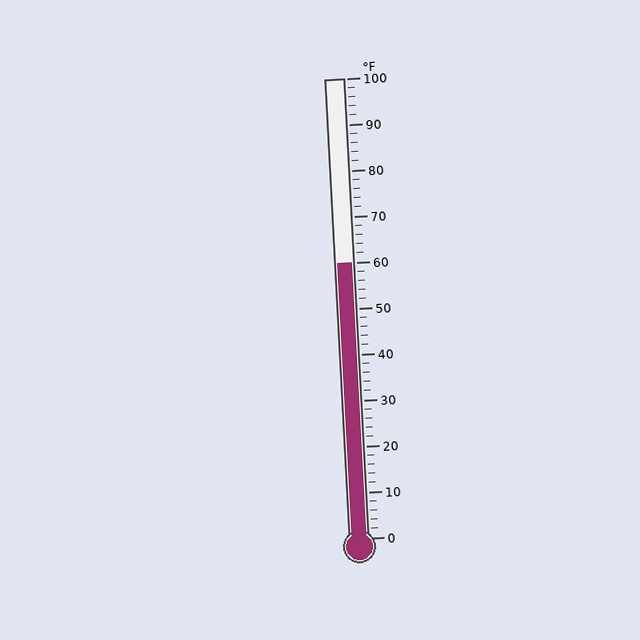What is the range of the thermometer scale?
The thermometer scale ranges from 0°F to 100°F.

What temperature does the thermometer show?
The thermometer shows approximately 60°F.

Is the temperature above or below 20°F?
The temperature is above 20°F.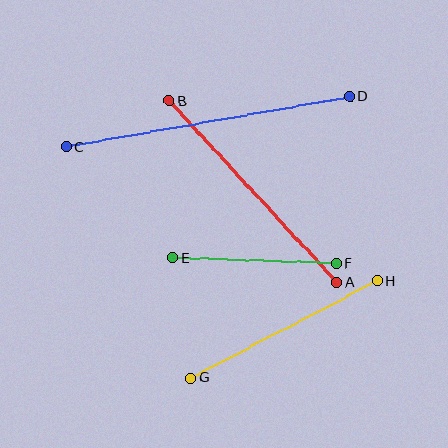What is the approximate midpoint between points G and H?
The midpoint is at approximately (284, 329) pixels.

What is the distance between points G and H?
The distance is approximately 210 pixels.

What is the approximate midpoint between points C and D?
The midpoint is at approximately (208, 122) pixels.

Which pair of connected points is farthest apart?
Points C and D are farthest apart.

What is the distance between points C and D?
The distance is approximately 288 pixels.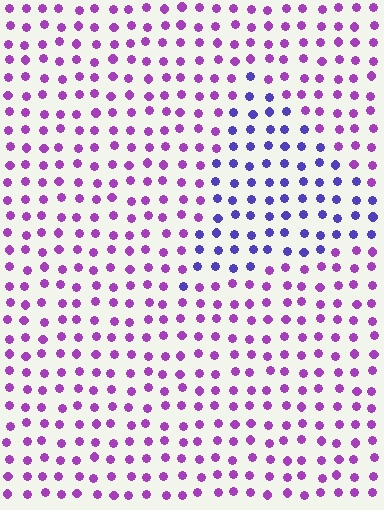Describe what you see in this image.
The image is filled with small purple elements in a uniform arrangement. A triangle-shaped region is visible where the elements are tinted to a slightly different hue, forming a subtle color boundary.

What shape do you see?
I see a triangle.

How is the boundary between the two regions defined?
The boundary is defined purely by a slight shift in hue (about 41 degrees). Spacing, size, and orientation are identical on both sides.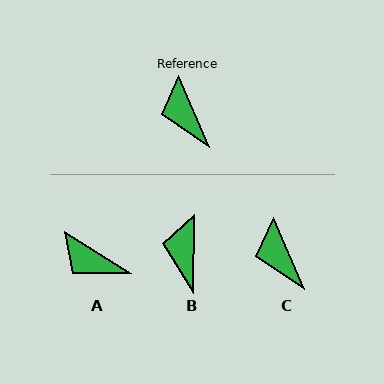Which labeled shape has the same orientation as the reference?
C.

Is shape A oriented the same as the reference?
No, it is off by about 35 degrees.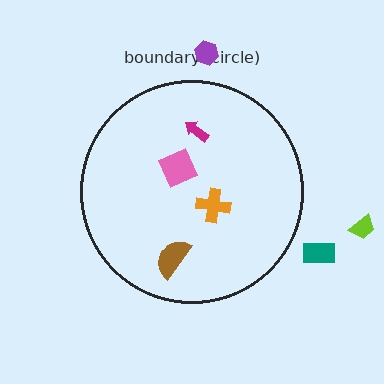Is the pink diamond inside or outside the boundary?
Inside.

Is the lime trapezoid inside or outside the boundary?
Outside.